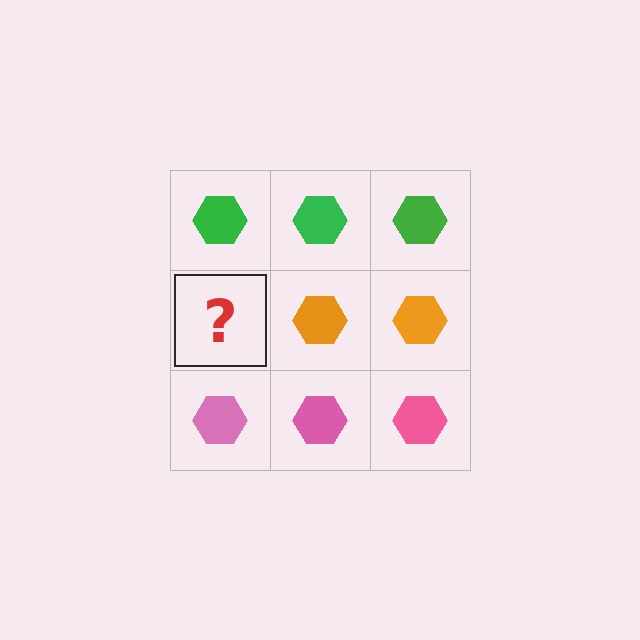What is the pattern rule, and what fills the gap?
The rule is that each row has a consistent color. The gap should be filled with an orange hexagon.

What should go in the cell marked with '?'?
The missing cell should contain an orange hexagon.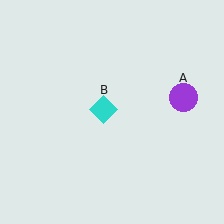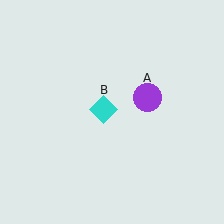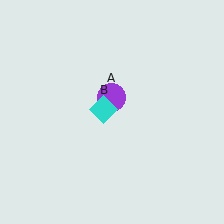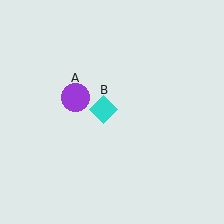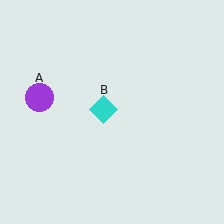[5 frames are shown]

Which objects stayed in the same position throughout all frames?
Cyan diamond (object B) remained stationary.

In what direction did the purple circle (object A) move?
The purple circle (object A) moved left.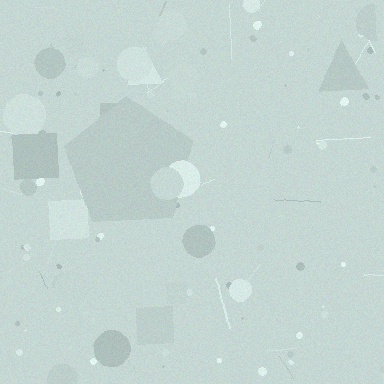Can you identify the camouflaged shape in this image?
The camouflaged shape is a pentagon.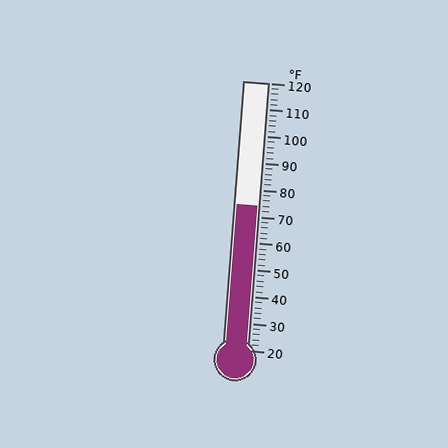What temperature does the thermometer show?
The thermometer shows approximately 74°F.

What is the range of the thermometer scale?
The thermometer scale ranges from 20°F to 120°F.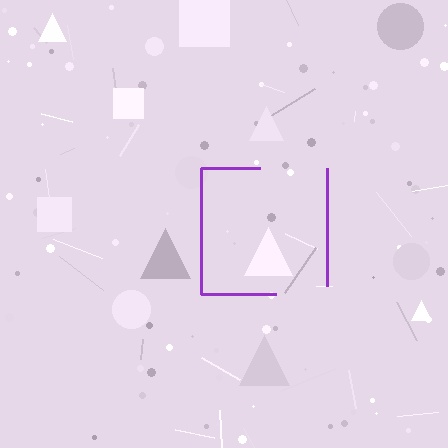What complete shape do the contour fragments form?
The contour fragments form a square.